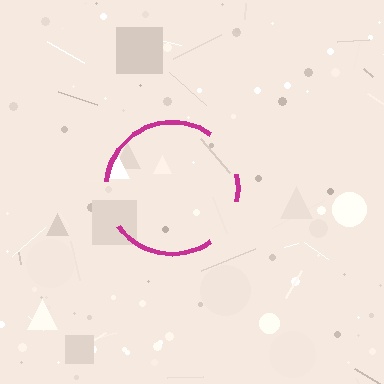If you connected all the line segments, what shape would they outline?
They would outline a circle.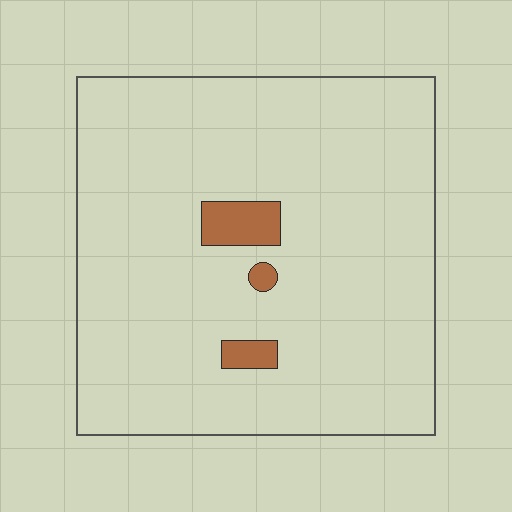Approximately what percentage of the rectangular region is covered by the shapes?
Approximately 5%.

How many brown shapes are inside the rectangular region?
3.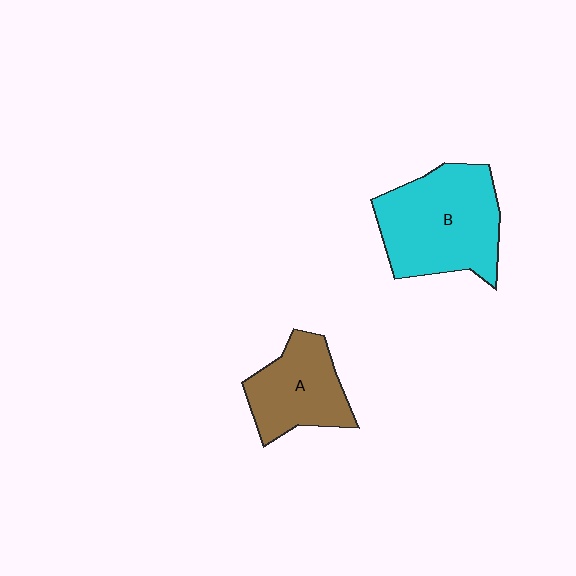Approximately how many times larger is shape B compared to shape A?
Approximately 1.5 times.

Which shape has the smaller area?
Shape A (brown).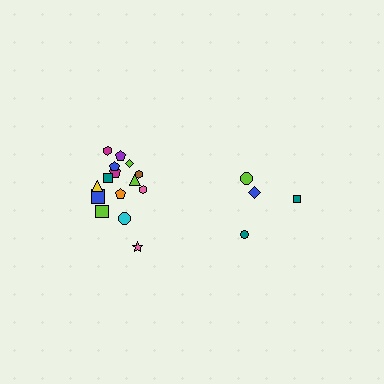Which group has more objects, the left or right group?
The left group.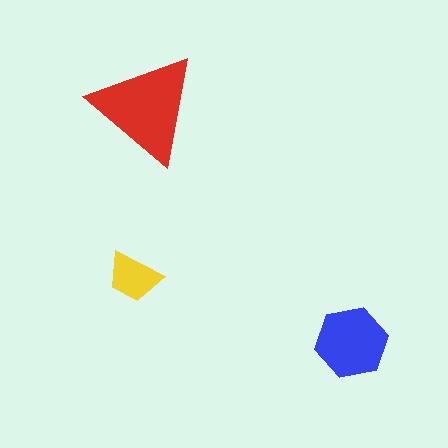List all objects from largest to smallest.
The red triangle, the blue hexagon, the yellow trapezoid.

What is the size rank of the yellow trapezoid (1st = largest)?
3rd.